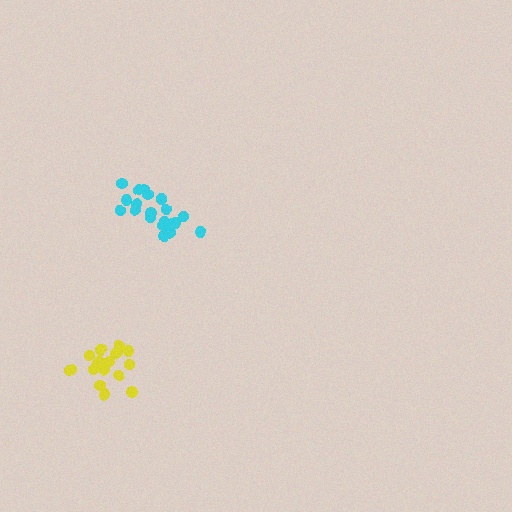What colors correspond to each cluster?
The clusters are colored: yellow, cyan.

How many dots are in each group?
Group 1: 19 dots, Group 2: 21 dots (40 total).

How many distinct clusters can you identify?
There are 2 distinct clusters.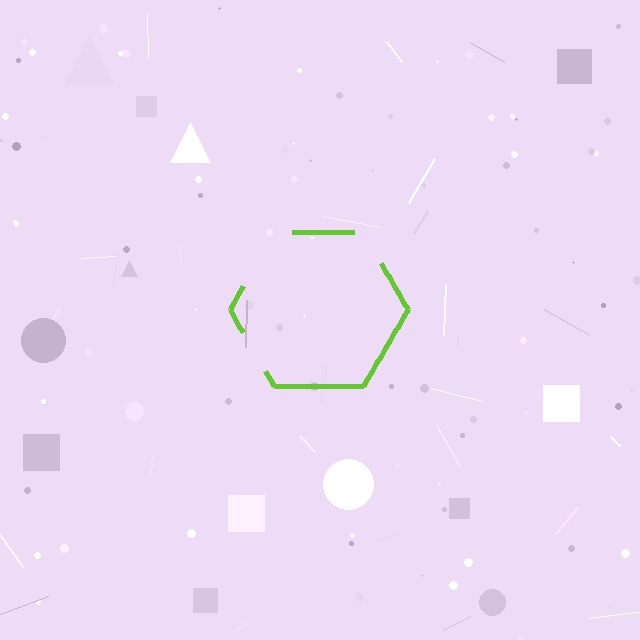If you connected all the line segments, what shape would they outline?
They would outline a hexagon.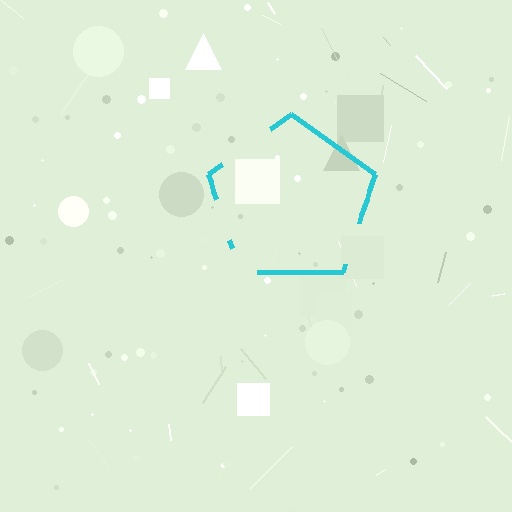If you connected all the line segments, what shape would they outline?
They would outline a pentagon.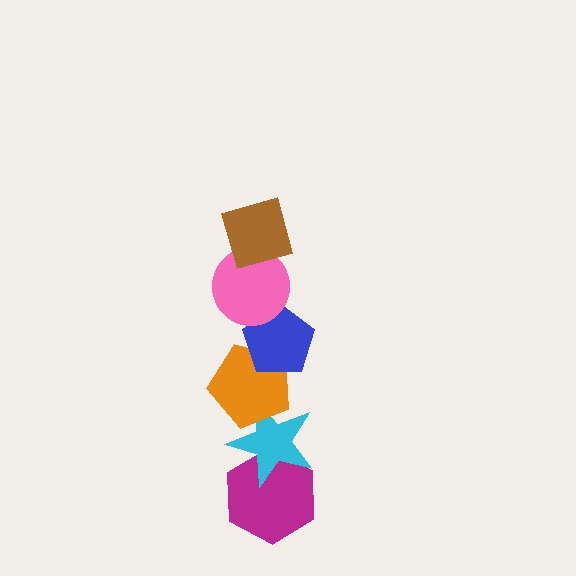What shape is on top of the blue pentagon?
The pink circle is on top of the blue pentagon.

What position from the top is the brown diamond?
The brown diamond is 1st from the top.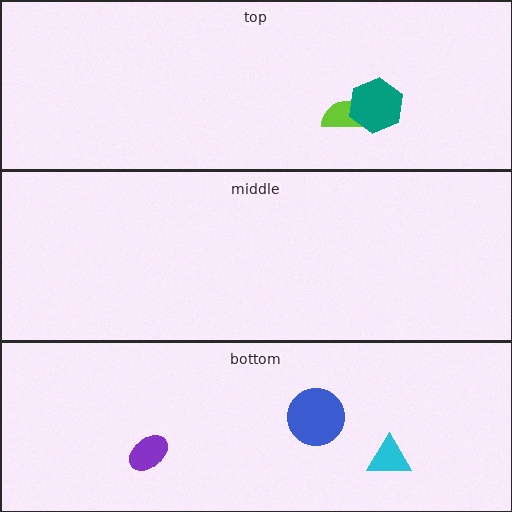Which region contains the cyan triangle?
The bottom region.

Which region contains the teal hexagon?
The top region.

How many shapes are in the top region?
2.